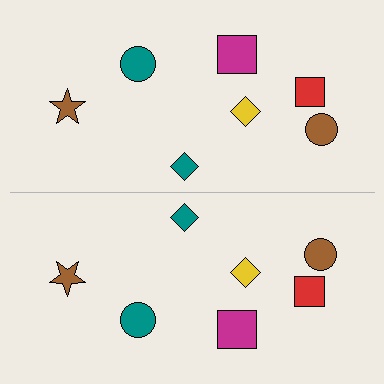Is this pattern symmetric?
Yes, this pattern has bilateral (reflection) symmetry.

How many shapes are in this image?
There are 14 shapes in this image.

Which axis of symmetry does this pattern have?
The pattern has a horizontal axis of symmetry running through the center of the image.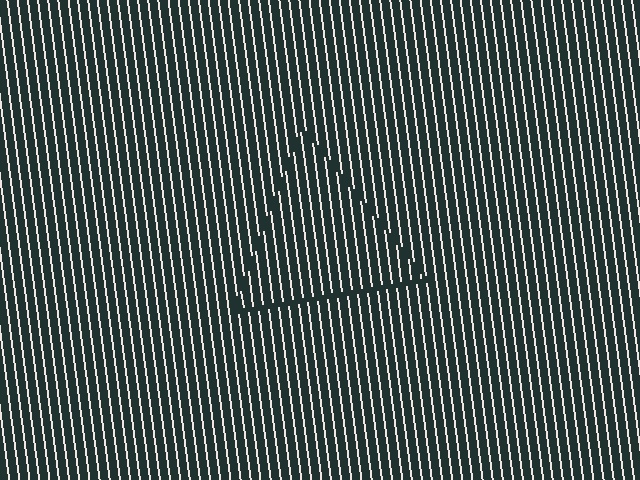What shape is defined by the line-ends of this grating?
An illusory triangle. The interior of the shape contains the same grating, shifted by half a period — the contour is defined by the phase discontinuity where line-ends from the inner and outer gratings abut.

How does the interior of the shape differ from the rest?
The interior of the shape contains the same grating, shifted by half a period — the contour is defined by the phase discontinuity where line-ends from the inner and outer gratings abut.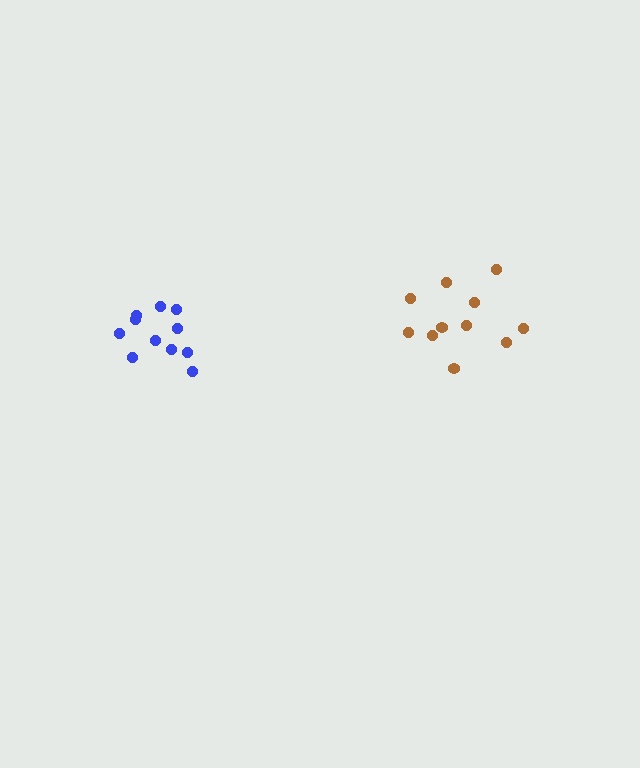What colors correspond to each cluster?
The clusters are colored: blue, brown.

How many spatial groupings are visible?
There are 2 spatial groupings.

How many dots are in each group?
Group 1: 11 dots, Group 2: 11 dots (22 total).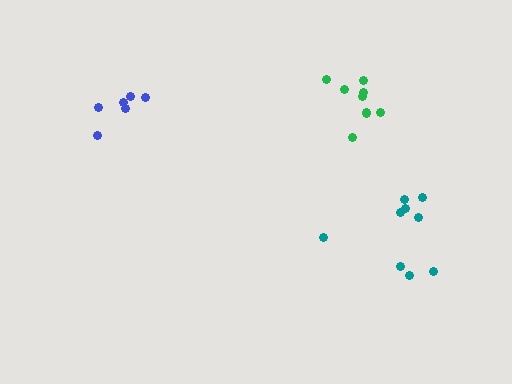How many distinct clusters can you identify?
There are 3 distinct clusters.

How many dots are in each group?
Group 1: 6 dots, Group 2: 9 dots, Group 3: 9 dots (24 total).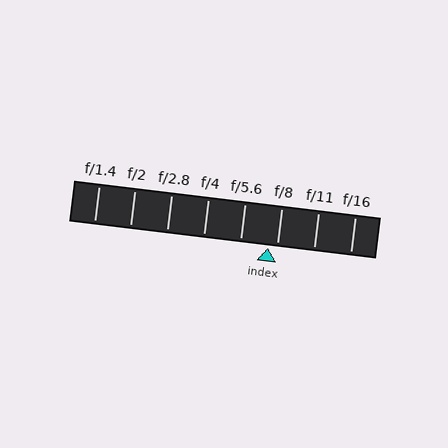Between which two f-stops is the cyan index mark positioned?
The index mark is between f/5.6 and f/8.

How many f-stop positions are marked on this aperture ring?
There are 8 f-stop positions marked.